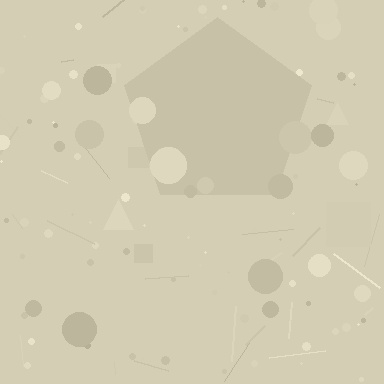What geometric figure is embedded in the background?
A pentagon is embedded in the background.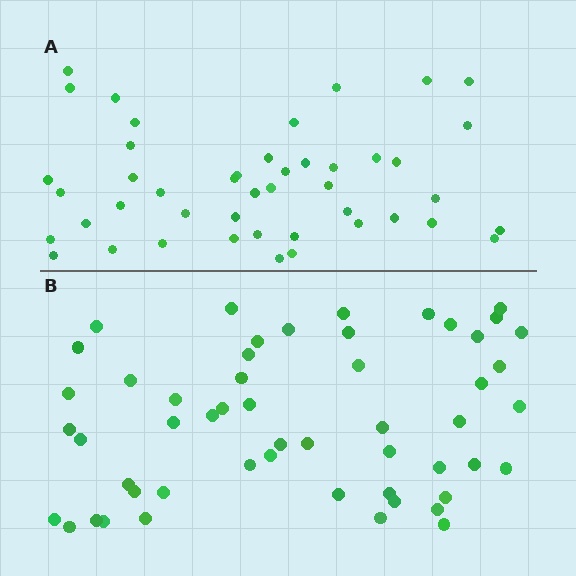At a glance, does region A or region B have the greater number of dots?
Region B (the bottom region) has more dots.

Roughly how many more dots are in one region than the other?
Region B has roughly 8 or so more dots than region A.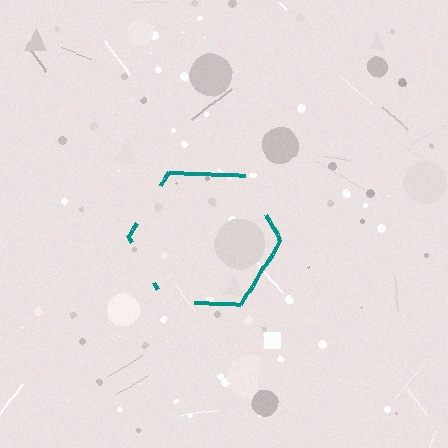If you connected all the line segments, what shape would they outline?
They would outline a hexagon.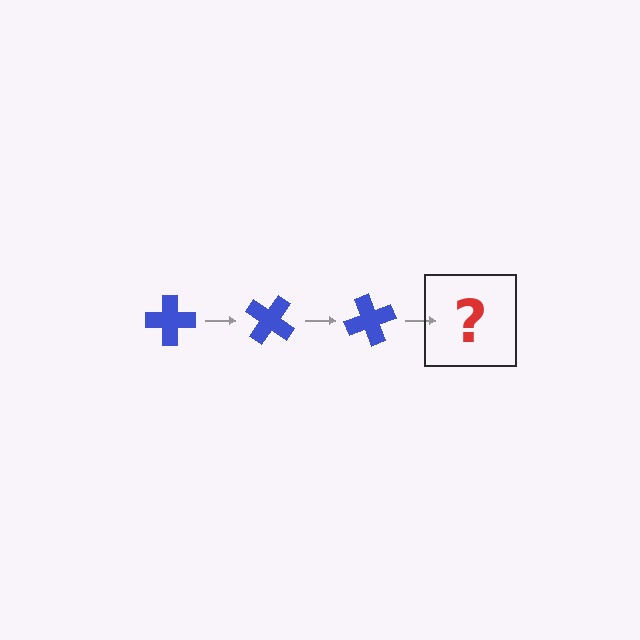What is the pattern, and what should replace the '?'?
The pattern is that the cross rotates 35 degrees each step. The '?' should be a blue cross rotated 105 degrees.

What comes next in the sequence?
The next element should be a blue cross rotated 105 degrees.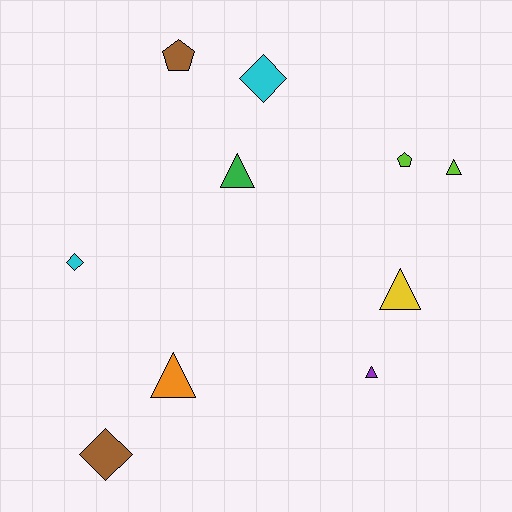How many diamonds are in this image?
There are 3 diamonds.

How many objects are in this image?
There are 10 objects.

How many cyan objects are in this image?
There are 2 cyan objects.